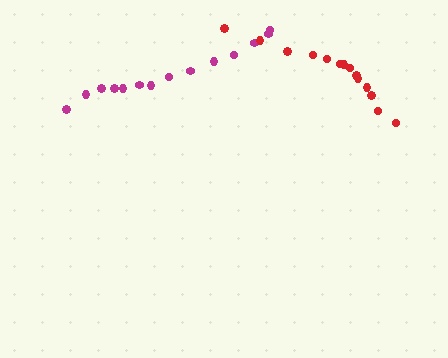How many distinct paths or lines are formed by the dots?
There are 2 distinct paths.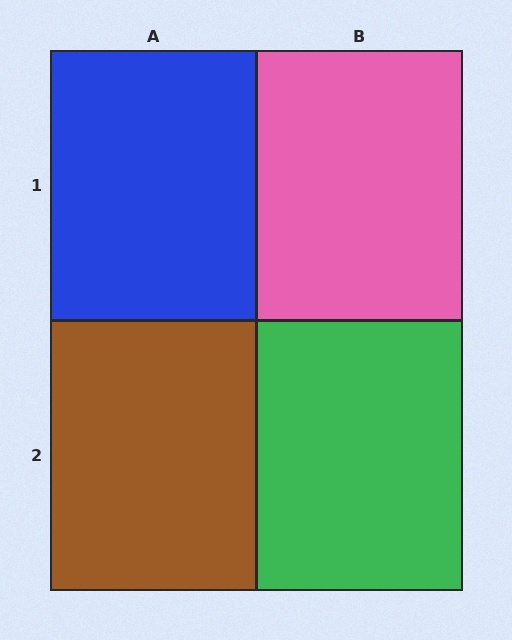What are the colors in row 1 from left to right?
Blue, pink.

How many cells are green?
1 cell is green.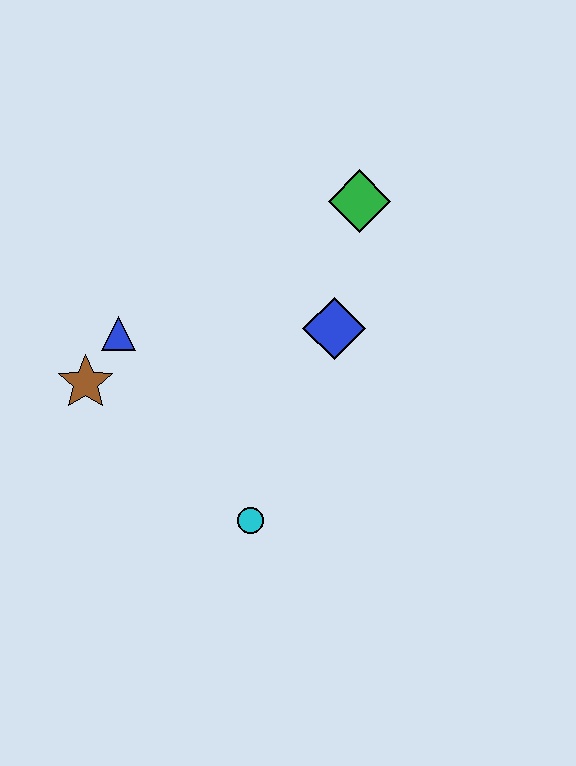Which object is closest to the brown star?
The blue triangle is closest to the brown star.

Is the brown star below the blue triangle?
Yes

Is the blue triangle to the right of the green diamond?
No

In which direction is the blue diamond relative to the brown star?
The blue diamond is to the right of the brown star.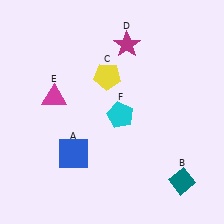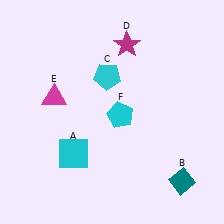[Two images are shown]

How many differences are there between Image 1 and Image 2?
There are 2 differences between the two images.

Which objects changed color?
A changed from blue to cyan. C changed from yellow to cyan.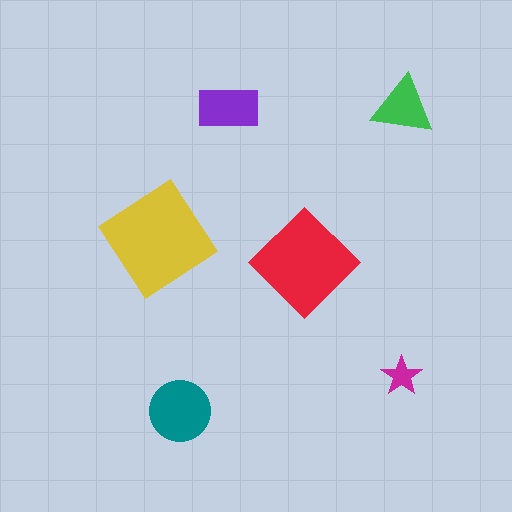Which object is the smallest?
The magenta star.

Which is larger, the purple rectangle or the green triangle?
The purple rectangle.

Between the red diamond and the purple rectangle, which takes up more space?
The red diamond.